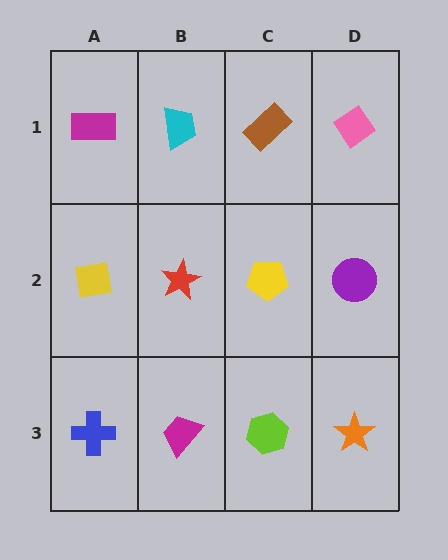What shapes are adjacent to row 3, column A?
A yellow square (row 2, column A), a magenta trapezoid (row 3, column B).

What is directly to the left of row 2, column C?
A red star.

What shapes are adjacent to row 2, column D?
A pink diamond (row 1, column D), an orange star (row 3, column D), a yellow pentagon (row 2, column C).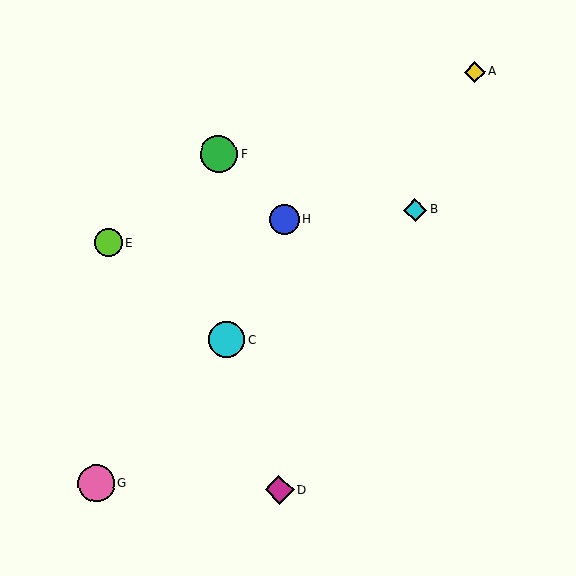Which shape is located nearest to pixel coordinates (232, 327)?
The cyan circle (labeled C) at (226, 340) is nearest to that location.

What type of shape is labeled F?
Shape F is a green circle.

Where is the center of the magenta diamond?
The center of the magenta diamond is at (279, 490).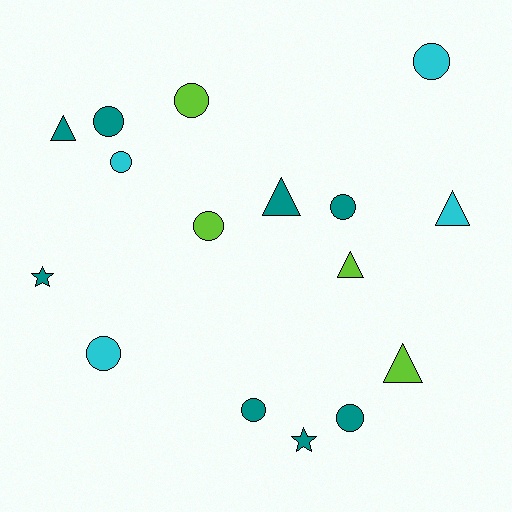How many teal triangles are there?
There are 2 teal triangles.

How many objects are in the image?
There are 16 objects.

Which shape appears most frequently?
Circle, with 9 objects.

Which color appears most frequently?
Teal, with 8 objects.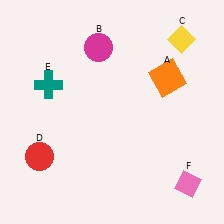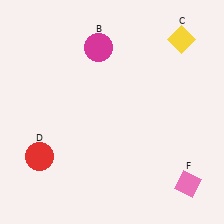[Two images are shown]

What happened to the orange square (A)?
The orange square (A) was removed in Image 2. It was in the top-right area of Image 1.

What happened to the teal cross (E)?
The teal cross (E) was removed in Image 2. It was in the top-left area of Image 1.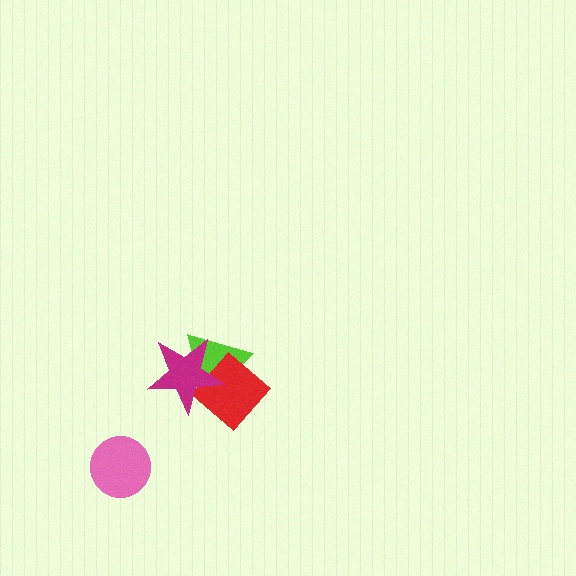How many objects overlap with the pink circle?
0 objects overlap with the pink circle.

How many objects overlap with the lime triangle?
2 objects overlap with the lime triangle.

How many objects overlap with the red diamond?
2 objects overlap with the red diamond.